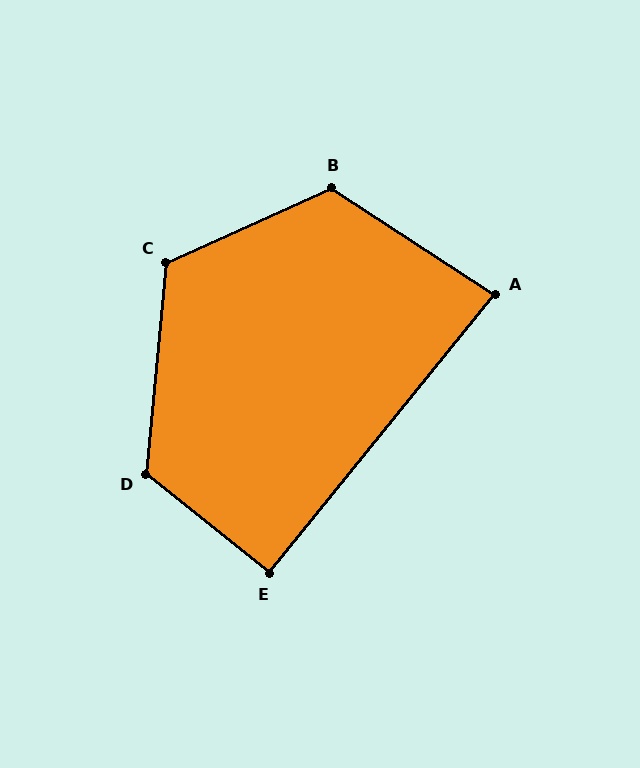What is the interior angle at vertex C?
Approximately 120 degrees (obtuse).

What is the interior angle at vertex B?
Approximately 123 degrees (obtuse).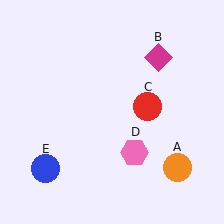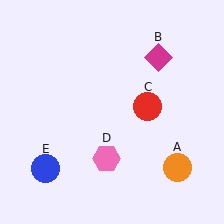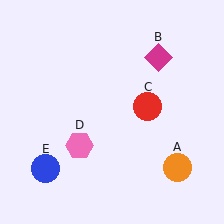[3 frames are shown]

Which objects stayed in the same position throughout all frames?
Orange circle (object A) and magenta diamond (object B) and red circle (object C) and blue circle (object E) remained stationary.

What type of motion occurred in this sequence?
The pink hexagon (object D) rotated clockwise around the center of the scene.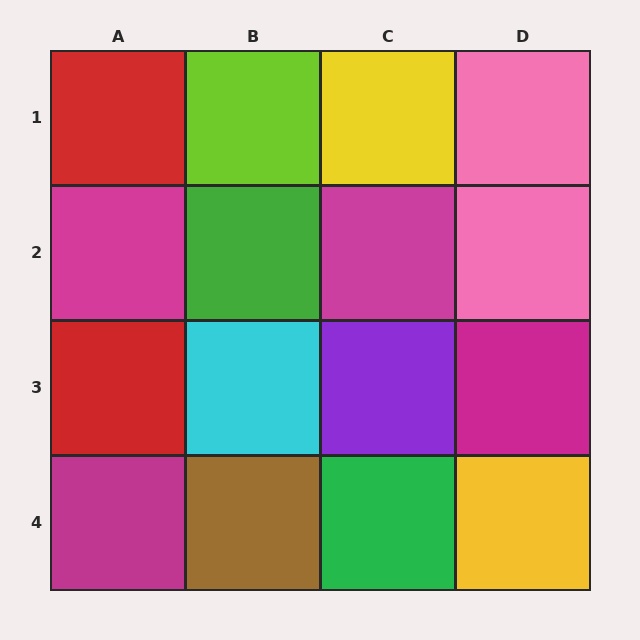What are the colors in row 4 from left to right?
Magenta, brown, green, yellow.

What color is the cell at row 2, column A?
Magenta.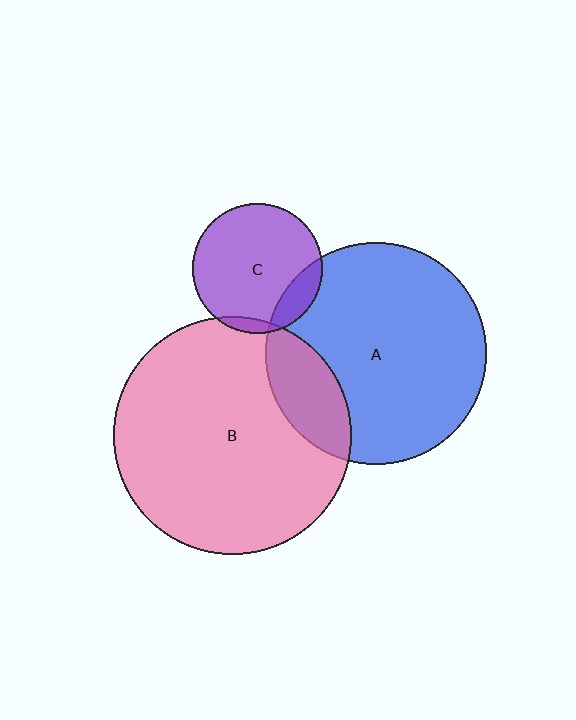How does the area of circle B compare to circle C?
Approximately 3.3 times.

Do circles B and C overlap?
Yes.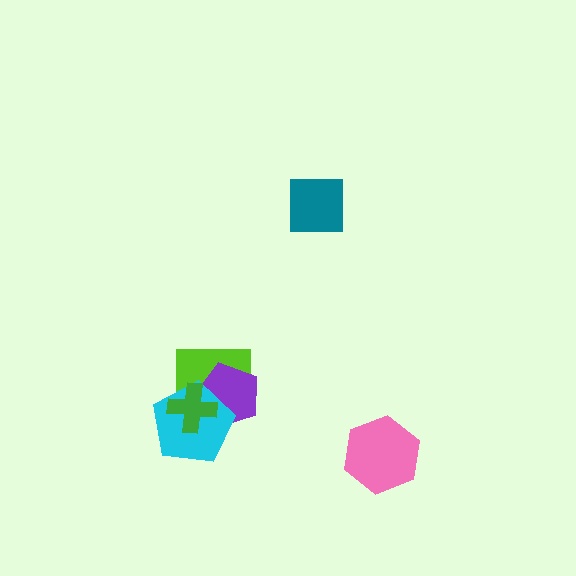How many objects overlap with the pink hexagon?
0 objects overlap with the pink hexagon.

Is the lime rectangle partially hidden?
Yes, it is partially covered by another shape.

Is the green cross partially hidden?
No, no other shape covers it.